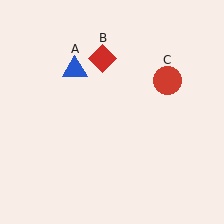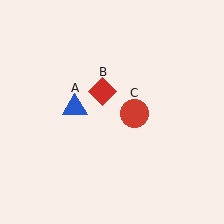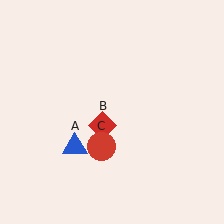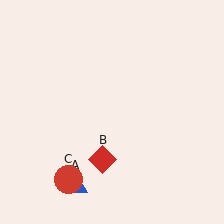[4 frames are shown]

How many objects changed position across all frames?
3 objects changed position: blue triangle (object A), red diamond (object B), red circle (object C).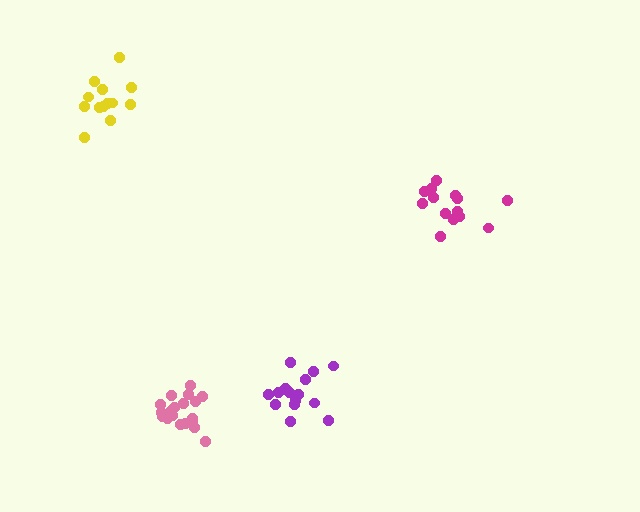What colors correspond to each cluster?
The clusters are colored: purple, yellow, magenta, pink.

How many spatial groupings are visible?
There are 4 spatial groupings.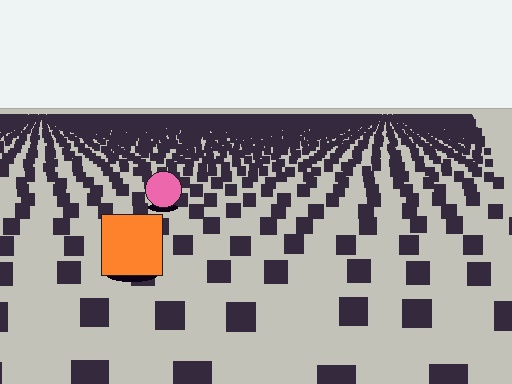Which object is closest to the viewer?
The orange square is closest. The texture marks near it are larger and more spread out.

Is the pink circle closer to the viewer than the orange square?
No. The orange square is closer — you can tell from the texture gradient: the ground texture is coarser near it.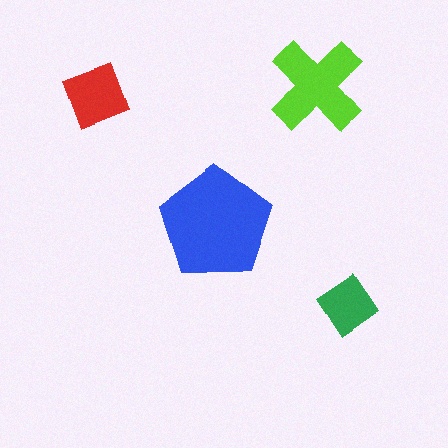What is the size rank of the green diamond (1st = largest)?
4th.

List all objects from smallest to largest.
The green diamond, the red square, the lime cross, the blue pentagon.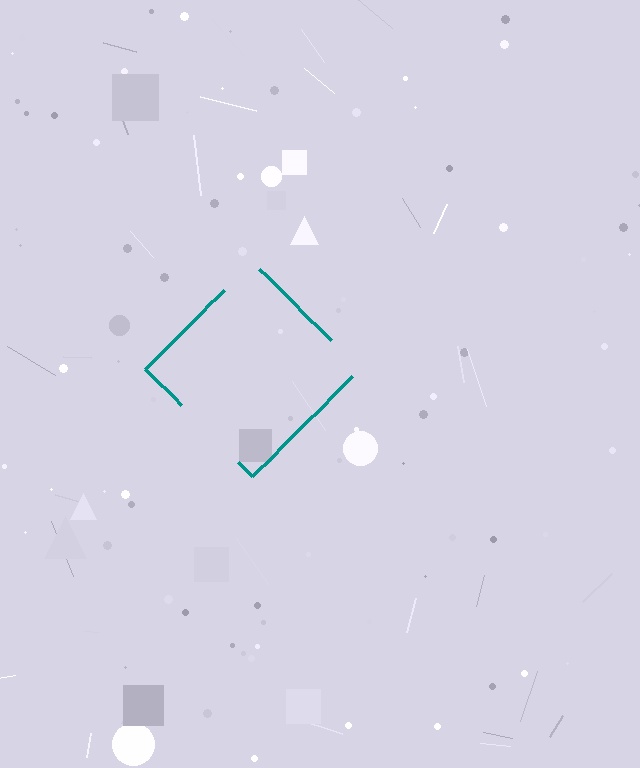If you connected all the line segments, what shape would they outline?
They would outline a diamond.